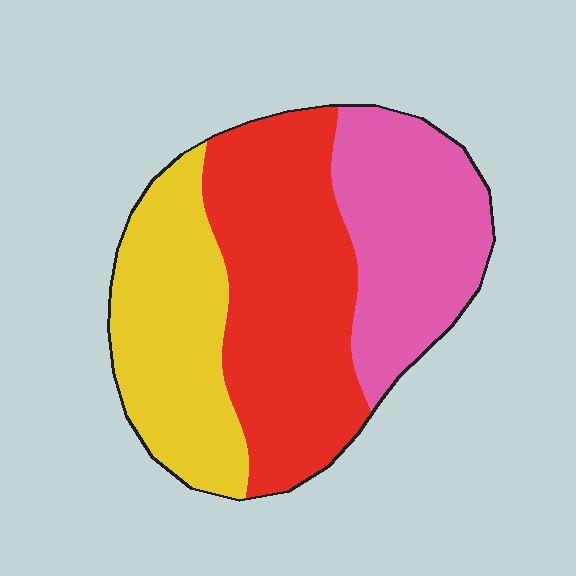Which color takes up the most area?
Red, at roughly 40%.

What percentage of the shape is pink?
Pink covers around 30% of the shape.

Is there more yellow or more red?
Red.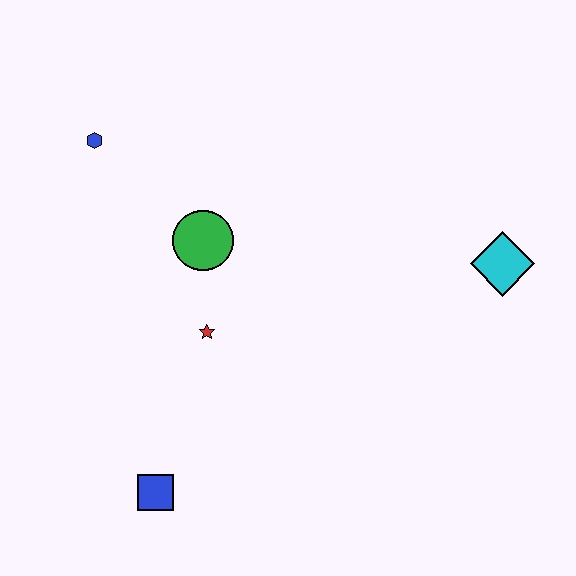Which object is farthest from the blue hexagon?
The cyan diamond is farthest from the blue hexagon.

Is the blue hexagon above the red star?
Yes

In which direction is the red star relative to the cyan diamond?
The red star is to the left of the cyan diamond.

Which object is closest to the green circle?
The red star is closest to the green circle.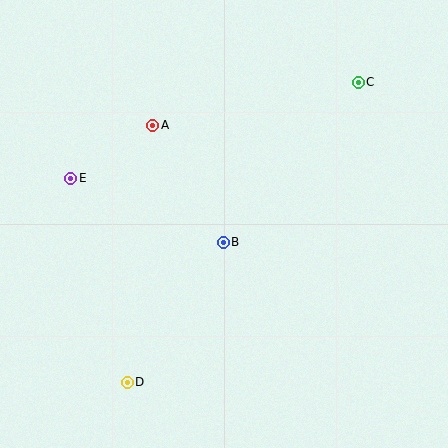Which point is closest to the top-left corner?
Point E is closest to the top-left corner.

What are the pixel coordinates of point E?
Point E is at (71, 178).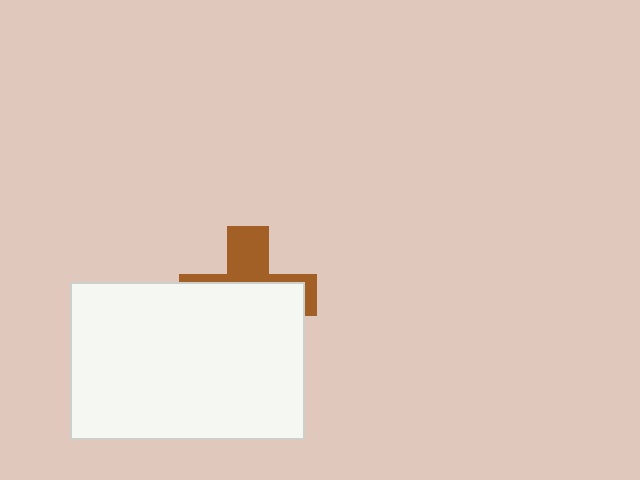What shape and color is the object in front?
The object in front is a white rectangle.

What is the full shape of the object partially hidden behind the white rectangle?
The partially hidden object is a brown cross.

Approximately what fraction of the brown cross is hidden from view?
Roughly 64% of the brown cross is hidden behind the white rectangle.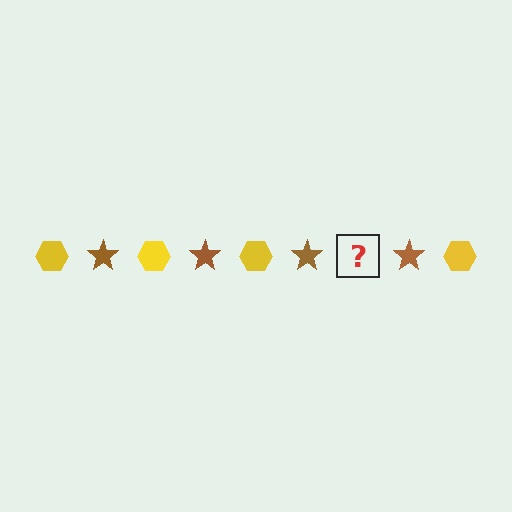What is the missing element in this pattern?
The missing element is a yellow hexagon.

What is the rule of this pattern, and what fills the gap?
The rule is that the pattern alternates between yellow hexagon and brown star. The gap should be filled with a yellow hexagon.